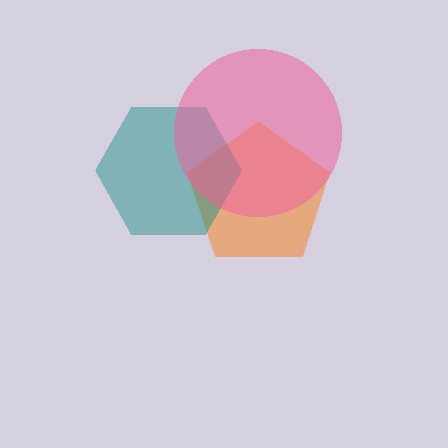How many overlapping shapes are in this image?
There are 3 overlapping shapes in the image.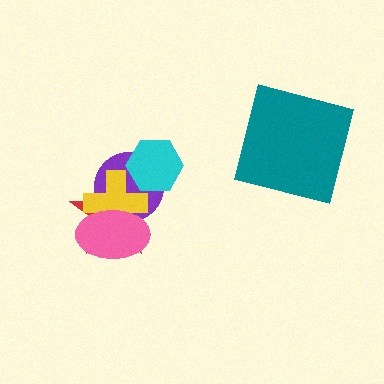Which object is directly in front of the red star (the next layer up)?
The purple circle is directly in front of the red star.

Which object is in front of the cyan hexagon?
The yellow cross is in front of the cyan hexagon.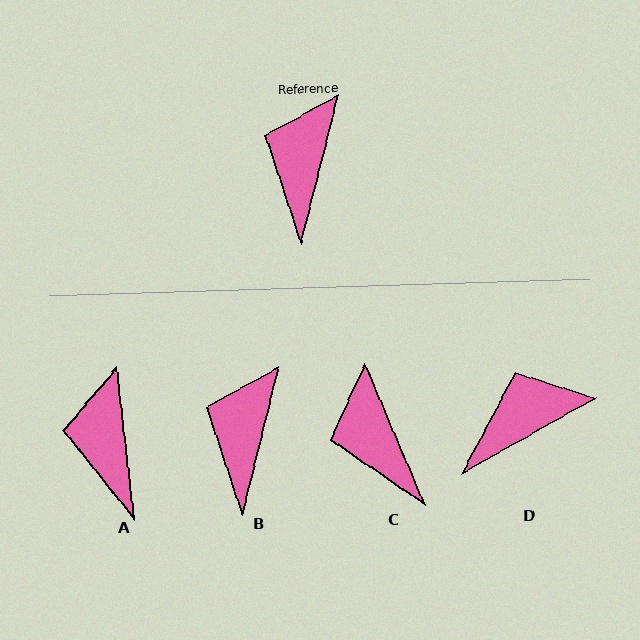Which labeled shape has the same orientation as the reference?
B.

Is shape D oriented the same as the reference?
No, it is off by about 46 degrees.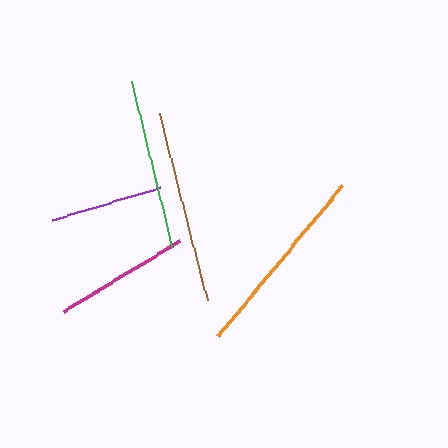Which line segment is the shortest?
The purple line is the shortest at approximately 113 pixels.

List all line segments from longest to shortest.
From longest to shortest: orange, brown, green, magenta, purple.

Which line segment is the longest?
The orange line is the longest at approximately 196 pixels.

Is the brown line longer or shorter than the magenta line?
The brown line is longer than the magenta line.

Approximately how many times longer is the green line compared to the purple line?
The green line is approximately 1.5 times the length of the purple line.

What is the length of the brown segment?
The brown segment is approximately 193 pixels long.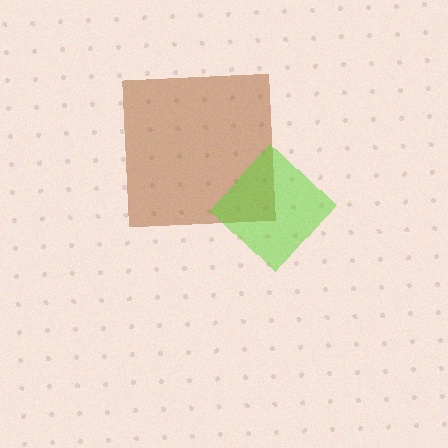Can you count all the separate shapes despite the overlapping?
Yes, there are 2 separate shapes.